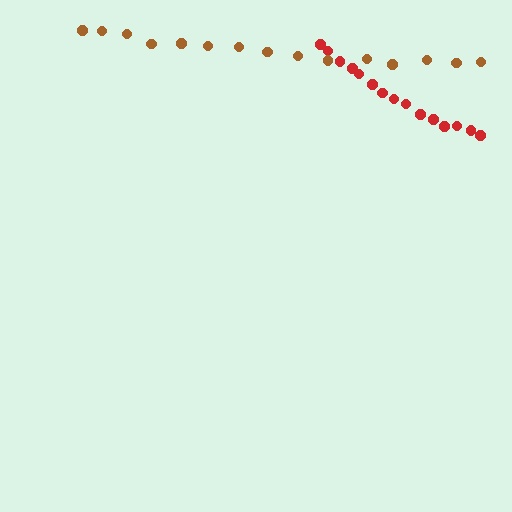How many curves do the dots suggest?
There are 2 distinct paths.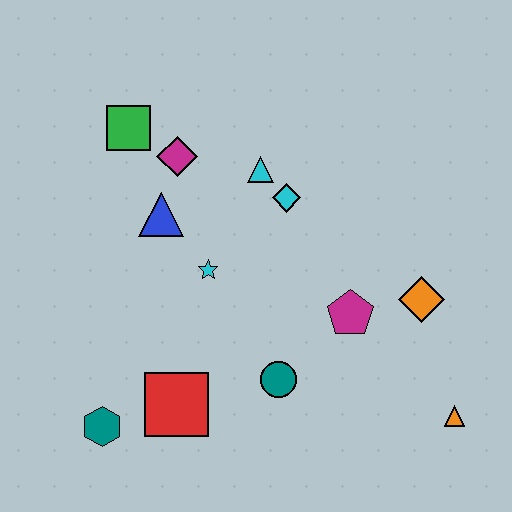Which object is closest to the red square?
The teal hexagon is closest to the red square.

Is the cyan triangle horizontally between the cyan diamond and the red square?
Yes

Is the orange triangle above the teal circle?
No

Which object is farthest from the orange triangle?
The green square is farthest from the orange triangle.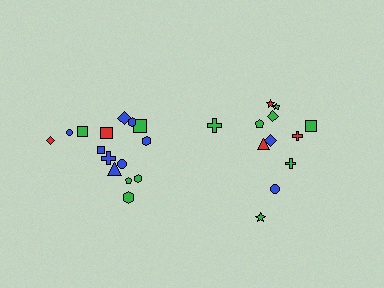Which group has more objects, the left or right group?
The left group.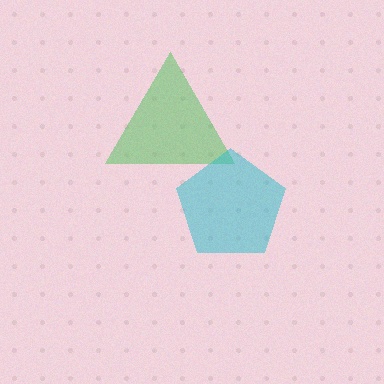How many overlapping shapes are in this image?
There are 2 overlapping shapes in the image.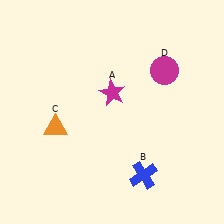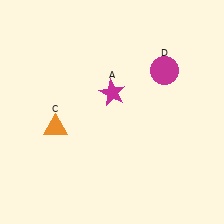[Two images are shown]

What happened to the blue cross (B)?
The blue cross (B) was removed in Image 2. It was in the bottom-right area of Image 1.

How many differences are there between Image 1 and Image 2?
There is 1 difference between the two images.